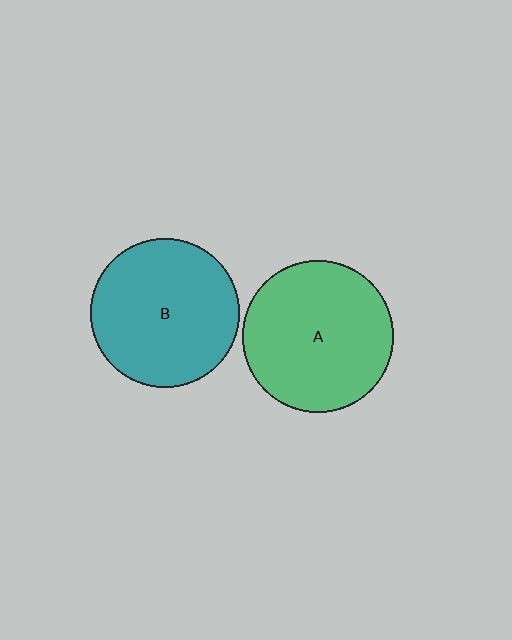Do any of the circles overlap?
No, none of the circles overlap.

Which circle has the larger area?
Circle A (green).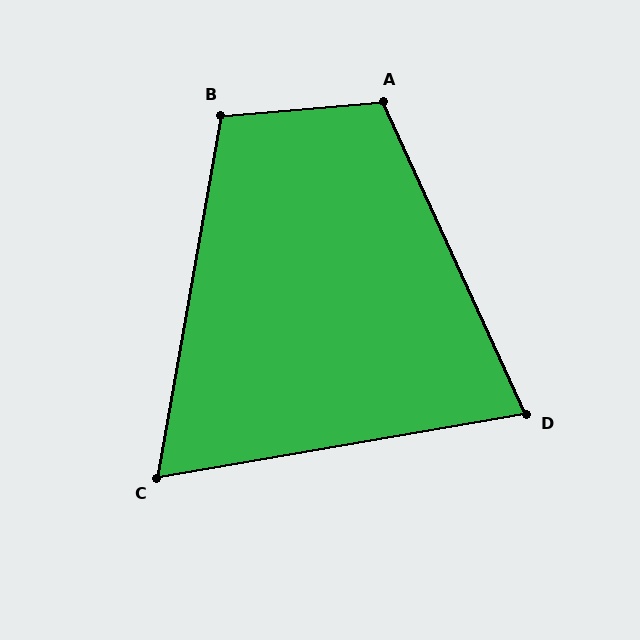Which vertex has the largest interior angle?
A, at approximately 110 degrees.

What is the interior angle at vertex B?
Approximately 105 degrees (obtuse).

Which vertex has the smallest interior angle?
C, at approximately 70 degrees.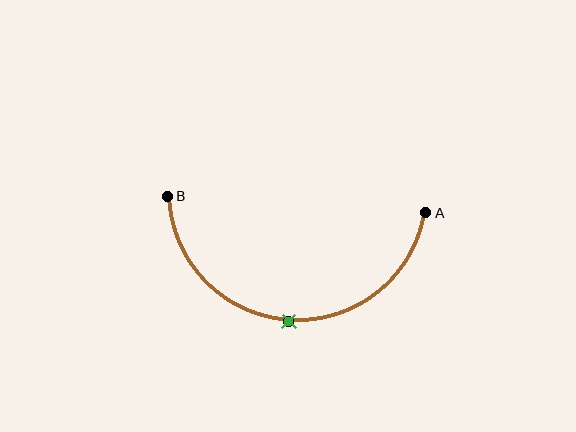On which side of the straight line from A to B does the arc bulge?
The arc bulges below the straight line connecting A and B.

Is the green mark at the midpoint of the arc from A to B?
Yes. The green mark lies on the arc at equal arc-length from both A and B — it is the arc midpoint.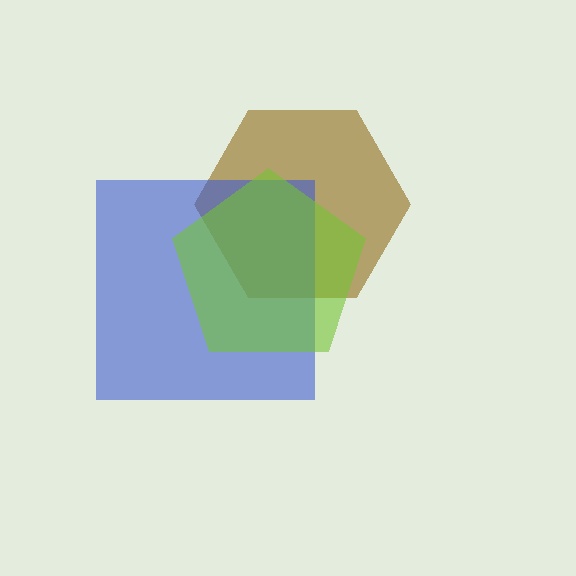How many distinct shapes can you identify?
There are 3 distinct shapes: a brown hexagon, a blue square, a lime pentagon.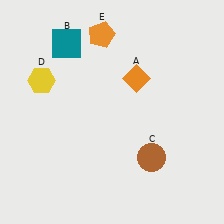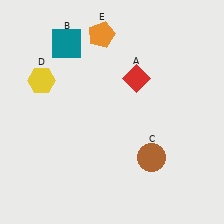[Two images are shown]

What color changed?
The diamond (A) changed from orange in Image 1 to red in Image 2.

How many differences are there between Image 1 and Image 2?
There is 1 difference between the two images.